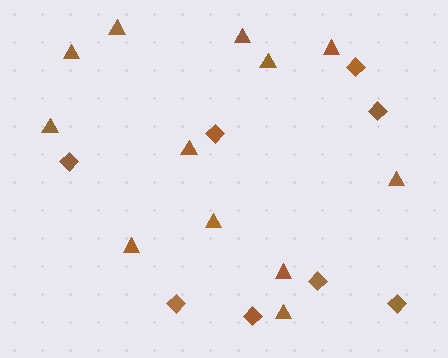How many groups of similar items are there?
There are 2 groups: one group of triangles (12) and one group of diamonds (8).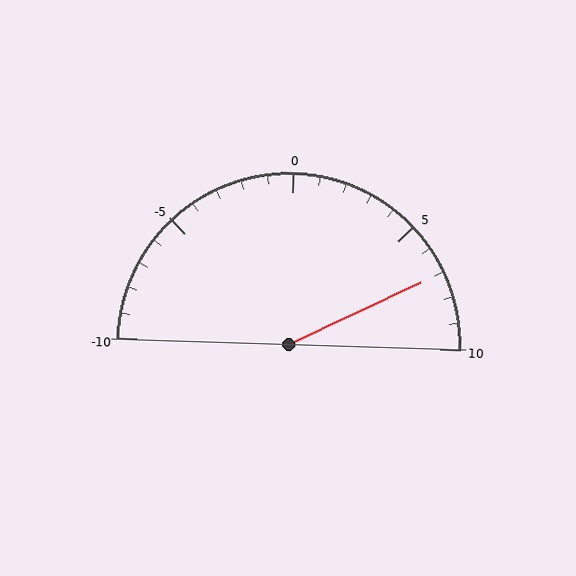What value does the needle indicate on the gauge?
The needle indicates approximately 7.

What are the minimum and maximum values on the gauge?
The gauge ranges from -10 to 10.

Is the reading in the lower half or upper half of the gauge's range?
The reading is in the upper half of the range (-10 to 10).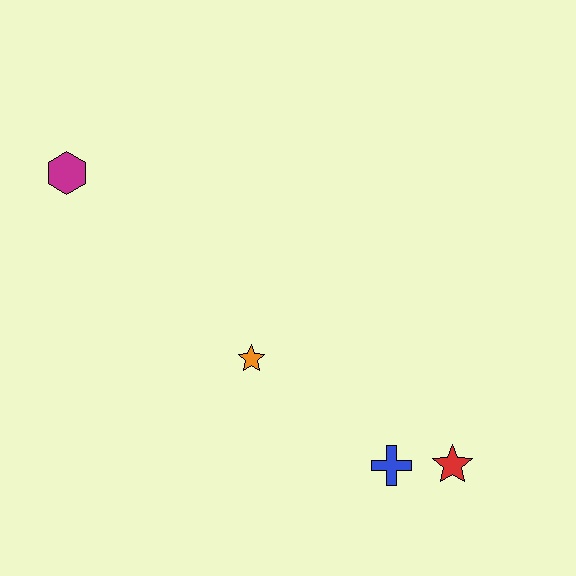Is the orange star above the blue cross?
Yes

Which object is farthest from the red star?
The magenta hexagon is farthest from the red star.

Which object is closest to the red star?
The blue cross is closest to the red star.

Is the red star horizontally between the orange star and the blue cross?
No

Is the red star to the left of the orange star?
No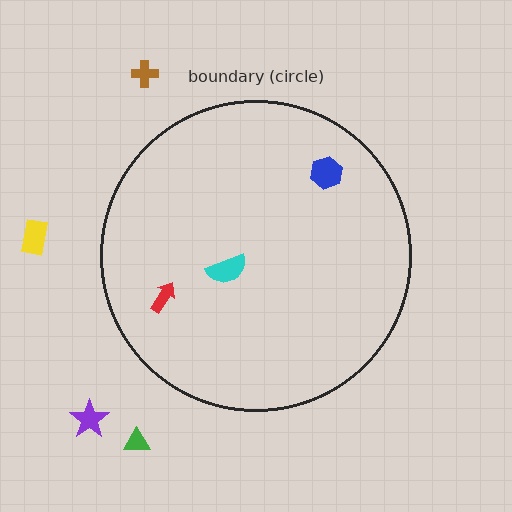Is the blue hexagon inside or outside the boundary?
Inside.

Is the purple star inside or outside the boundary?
Outside.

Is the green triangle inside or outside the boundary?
Outside.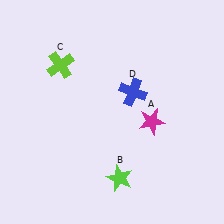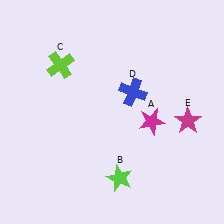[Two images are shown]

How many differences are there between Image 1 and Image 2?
There is 1 difference between the two images.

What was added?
A magenta star (E) was added in Image 2.